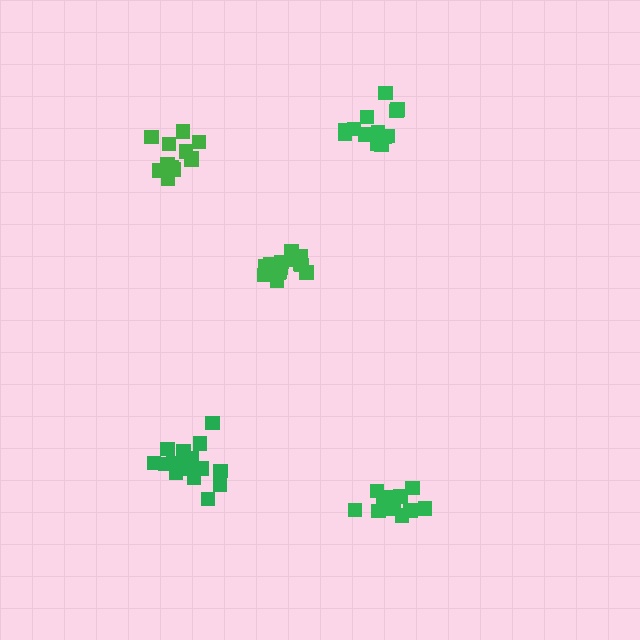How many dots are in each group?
Group 1: 13 dots, Group 2: 15 dots, Group 3: 12 dots, Group 4: 15 dots, Group 5: 18 dots (73 total).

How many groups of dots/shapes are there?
There are 5 groups.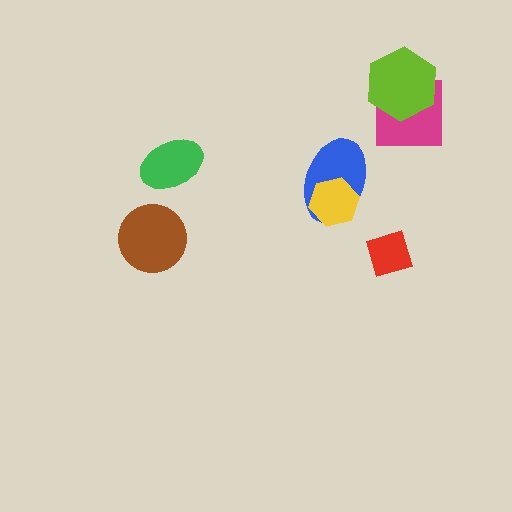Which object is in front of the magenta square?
The lime hexagon is in front of the magenta square.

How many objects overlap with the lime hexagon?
1 object overlaps with the lime hexagon.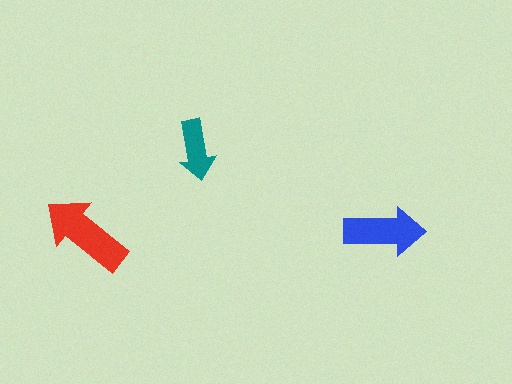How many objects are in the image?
There are 3 objects in the image.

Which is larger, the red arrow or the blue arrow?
The red one.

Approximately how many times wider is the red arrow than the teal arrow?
About 1.5 times wider.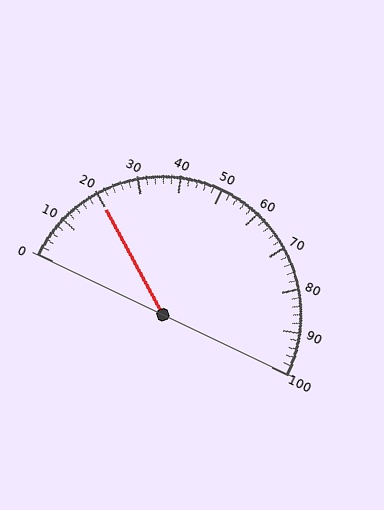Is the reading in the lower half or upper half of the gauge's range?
The reading is in the lower half of the range (0 to 100).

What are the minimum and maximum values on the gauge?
The gauge ranges from 0 to 100.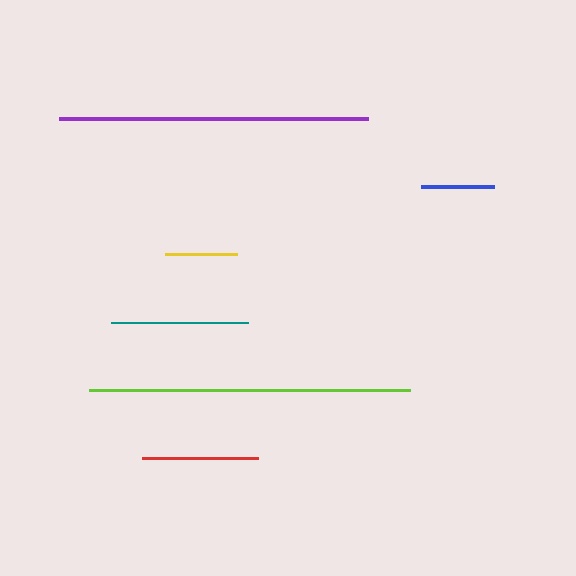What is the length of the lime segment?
The lime segment is approximately 321 pixels long.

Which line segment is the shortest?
The yellow line is the shortest at approximately 72 pixels.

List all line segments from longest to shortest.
From longest to shortest: lime, purple, teal, red, blue, yellow.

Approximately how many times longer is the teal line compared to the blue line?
The teal line is approximately 1.9 times the length of the blue line.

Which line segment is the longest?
The lime line is the longest at approximately 321 pixels.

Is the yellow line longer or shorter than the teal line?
The teal line is longer than the yellow line.